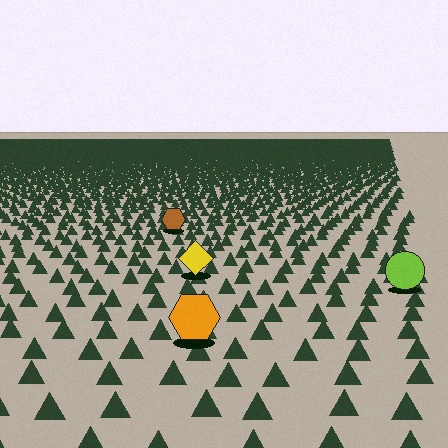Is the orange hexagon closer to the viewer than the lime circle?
Yes. The orange hexagon is closer — you can tell from the texture gradient: the ground texture is coarser near it.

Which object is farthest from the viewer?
The brown hexagon is farthest from the viewer. It appears smaller and the ground texture around it is denser.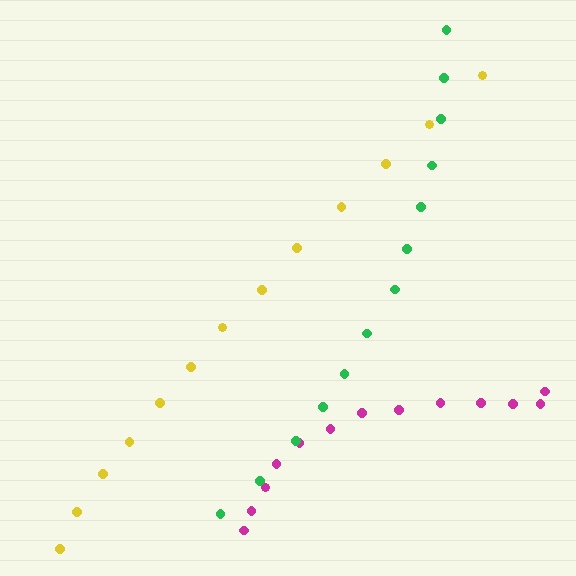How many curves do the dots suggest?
There are 3 distinct paths.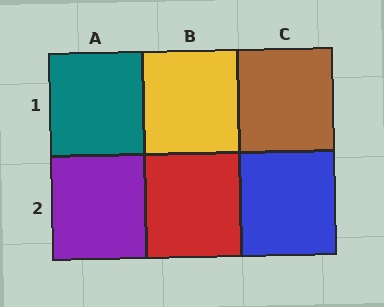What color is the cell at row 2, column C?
Blue.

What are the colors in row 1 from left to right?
Teal, yellow, brown.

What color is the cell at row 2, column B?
Red.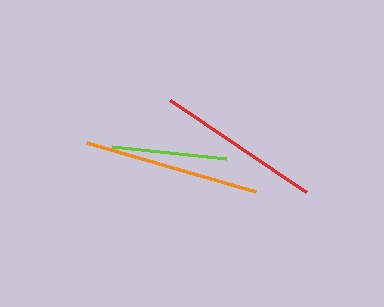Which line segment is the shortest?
The lime line is the shortest at approximately 114 pixels.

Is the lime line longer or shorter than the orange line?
The orange line is longer than the lime line.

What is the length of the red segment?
The red segment is approximately 164 pixels long.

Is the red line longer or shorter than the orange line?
The orange line is longer than the red line.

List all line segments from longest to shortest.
From longest to shortest: orange, red, lime.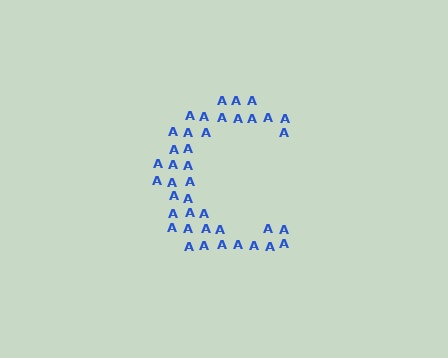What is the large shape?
The large shape is the letter C.